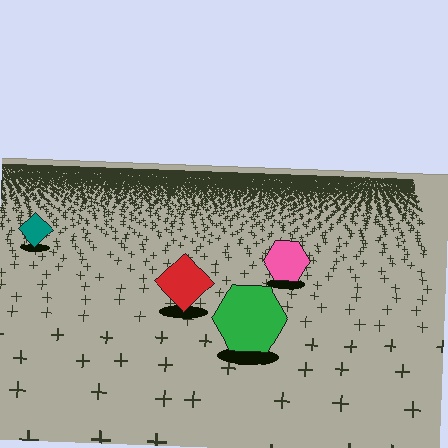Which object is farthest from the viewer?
The teal diamond is farthest from the viewer. It appears smaller and the ground texture around it is denser.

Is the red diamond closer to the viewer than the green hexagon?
No. The green hexagon is closer — you can tell from the texture gradient: the ground texture is coarser near it.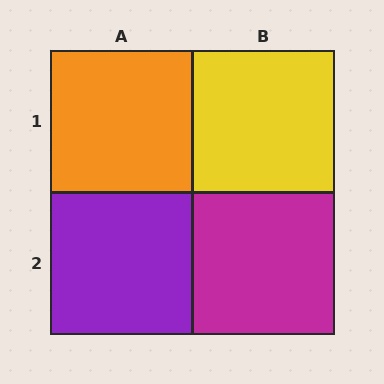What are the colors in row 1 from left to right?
Orange, yellow.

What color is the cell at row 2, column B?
Magenta.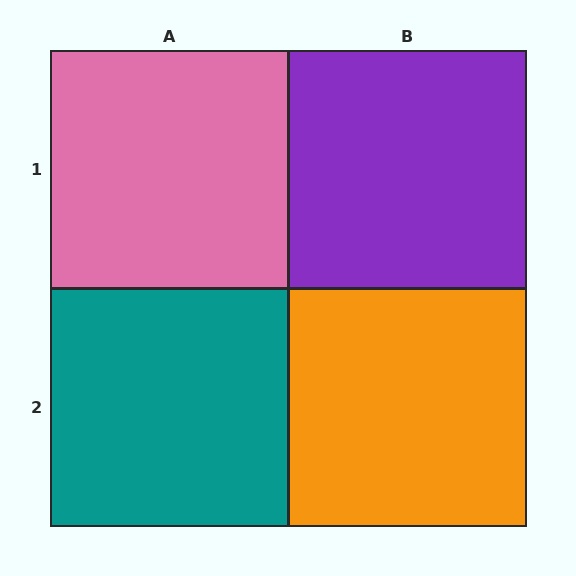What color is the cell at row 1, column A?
Pink.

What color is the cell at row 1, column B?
Purple.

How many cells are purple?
1 cell is purple.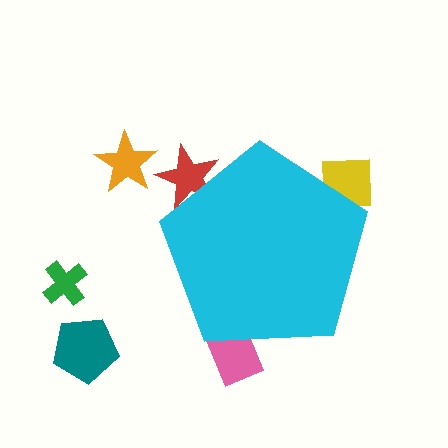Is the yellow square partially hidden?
Yes, the yellow square is partially hidden behind the cyan pentagon.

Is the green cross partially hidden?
No, the green cross is fully visible.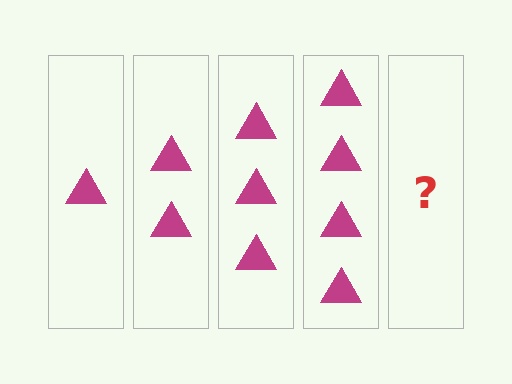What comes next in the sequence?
The next element should be 5 triangles.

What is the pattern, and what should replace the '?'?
The pattern is that each step adds one more triangle. The '?' should be 5 triangles.